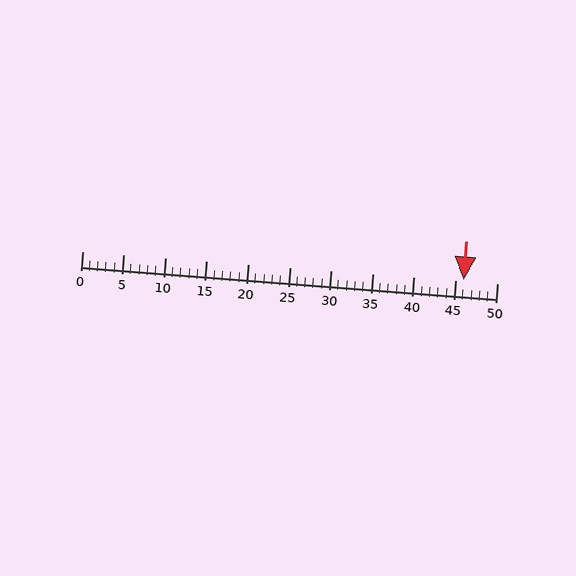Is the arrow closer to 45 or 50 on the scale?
The arrow is closer to 45.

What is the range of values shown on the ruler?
The ruler shows values from 0 to 50.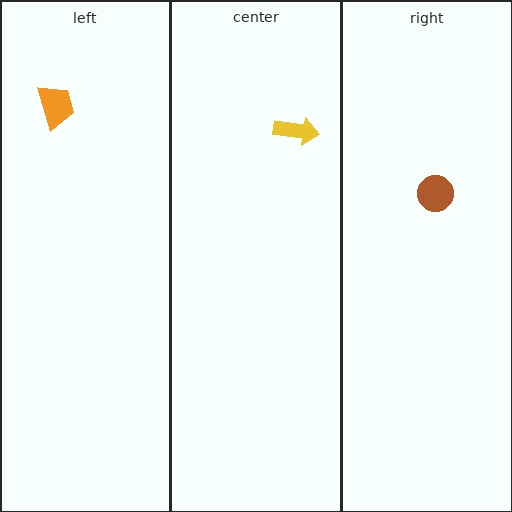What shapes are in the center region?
The yellow arrow.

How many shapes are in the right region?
1.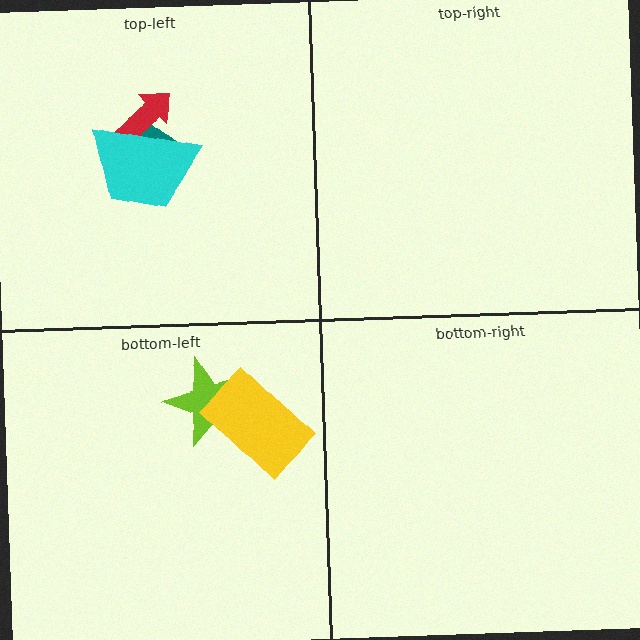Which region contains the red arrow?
The top-left region.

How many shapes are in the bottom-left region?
2.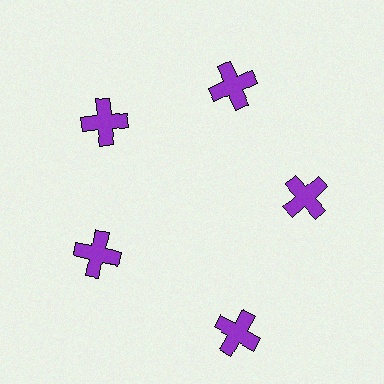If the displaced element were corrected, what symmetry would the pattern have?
It would have 5-fold rotational symmetry — the pattern would map onto itself every 72 degrees.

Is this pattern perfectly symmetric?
No. The 5 purple crosses are arranged in a ring, but one element near the 5 o'clock position is pushed outward from the center, breaking the 5-fold rotational symmetry.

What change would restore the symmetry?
The symmetry would be restored by moving it inward, back onto the ring so that all 5 crosses sit at equal angles and equal distance from the center.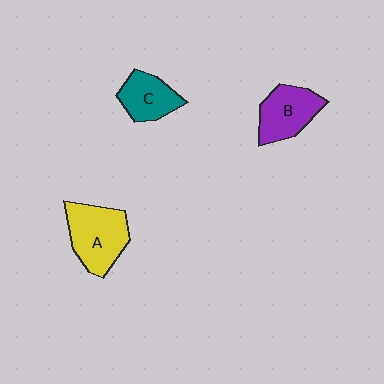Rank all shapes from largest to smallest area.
From largest to smallest: A (yellow), B (purple), C (teal).